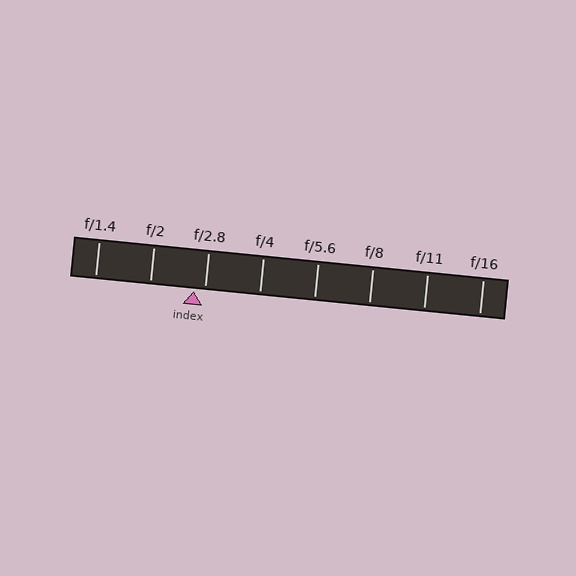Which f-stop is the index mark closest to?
The index mark is closest to f/2.8.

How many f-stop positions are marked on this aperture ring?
There are 8 f-stop positions marked.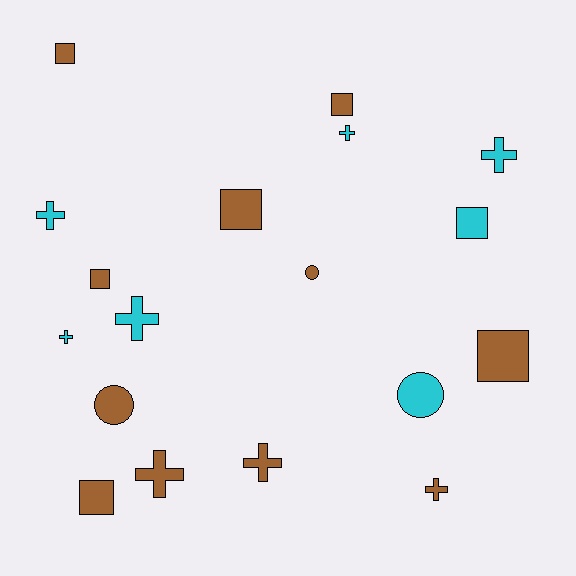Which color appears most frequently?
Brown, with 11 objects.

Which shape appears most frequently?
Cross, with 8 objects.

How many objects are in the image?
There are 18 objects.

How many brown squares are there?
There are 6 brown squares.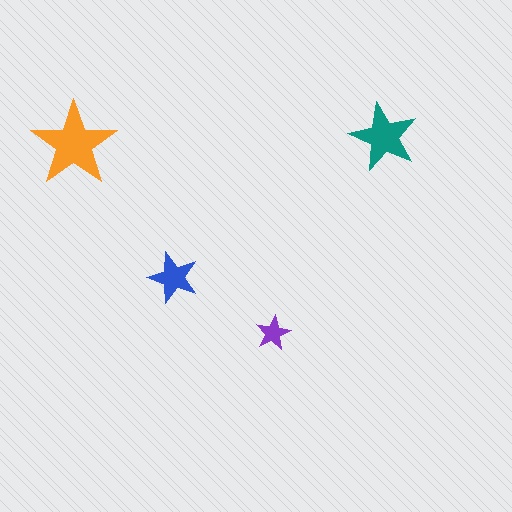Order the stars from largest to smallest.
the orange one, the teal one, the blue one, the purple one.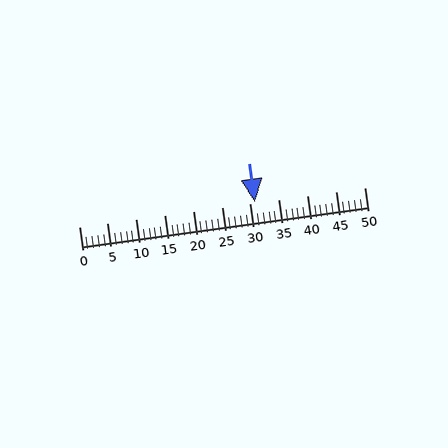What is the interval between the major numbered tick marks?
The major tick marks are spaced 5 units apart.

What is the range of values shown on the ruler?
The ruler shows values from 0 to 50.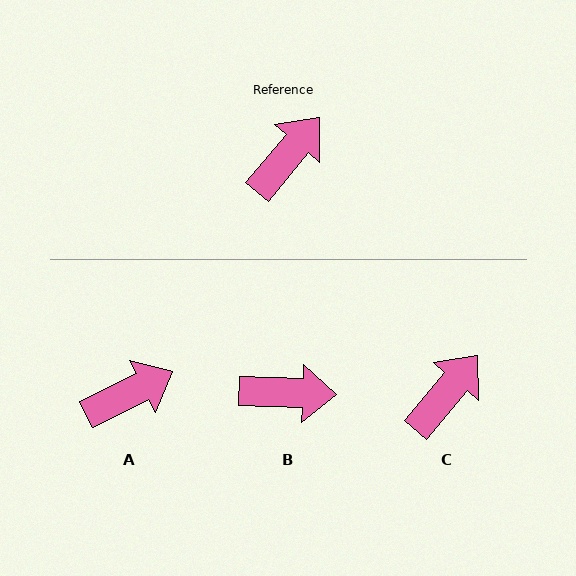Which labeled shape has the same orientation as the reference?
C.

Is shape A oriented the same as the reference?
No, it is off by about 24 degrees.